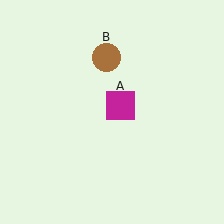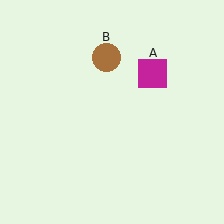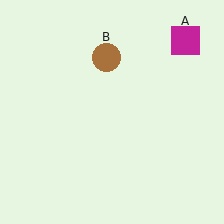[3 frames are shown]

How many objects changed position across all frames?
1 object changed position: magenta square (object A).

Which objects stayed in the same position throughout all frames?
Brown circle (object B) remained stationary.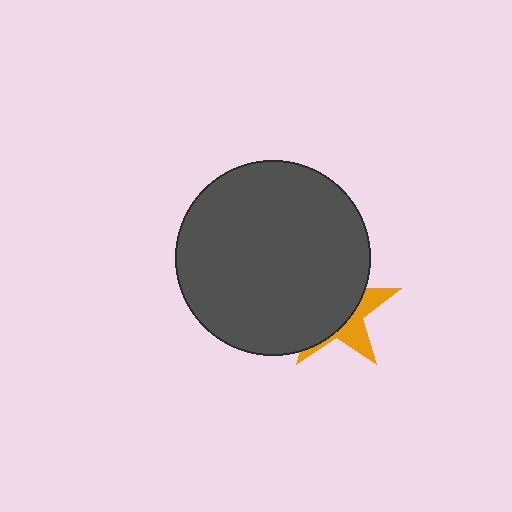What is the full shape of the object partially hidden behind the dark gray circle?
The partially hidden object is an orange star.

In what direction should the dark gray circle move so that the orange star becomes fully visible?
The dark gray circle should move toward the upper-left. That is the shortest direction to clear the overlap and leave the orange star fully visible.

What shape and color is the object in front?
The object in front is a dark gray circle.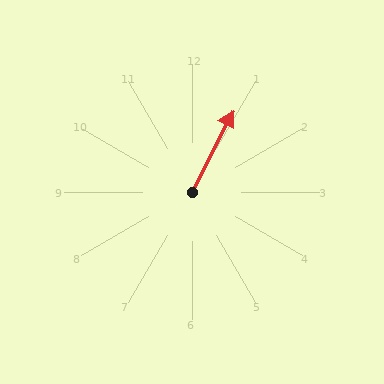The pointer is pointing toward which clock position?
Roughly 1 o'clock.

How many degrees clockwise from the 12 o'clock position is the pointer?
Approximately 27 degrees.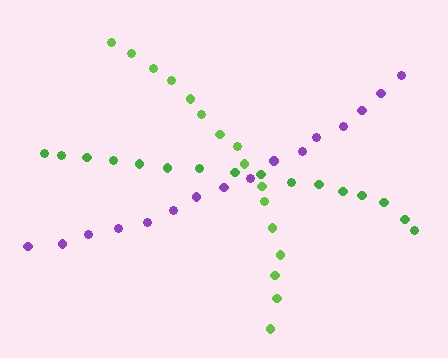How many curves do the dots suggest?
There are 3 distinct paths.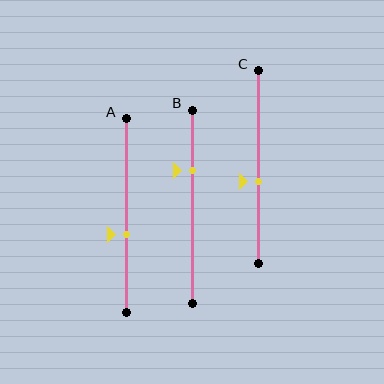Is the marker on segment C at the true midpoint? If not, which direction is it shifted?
No, the marker on segment C is shifted downward by about 7% of the segment length.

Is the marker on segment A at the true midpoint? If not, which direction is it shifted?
No, the marker on segment A is shifted downward by about 10% of the segment length.